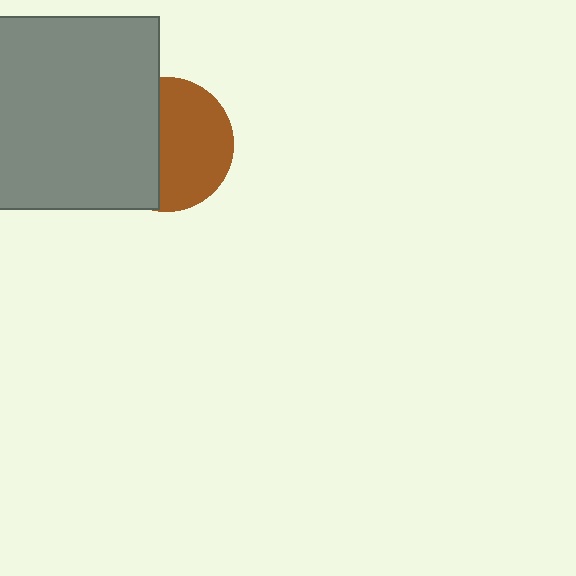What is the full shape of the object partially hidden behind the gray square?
The partially hidden object is a brown circle.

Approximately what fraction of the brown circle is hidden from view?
Roughly 43% of the brown circle is hidden behind the gray square.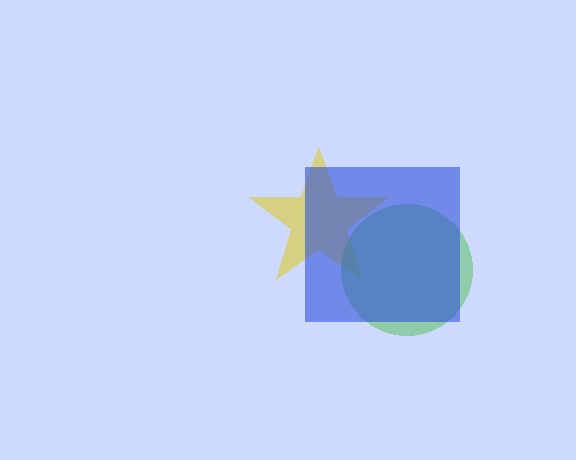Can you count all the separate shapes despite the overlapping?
Yes, there are 3 separate shapes.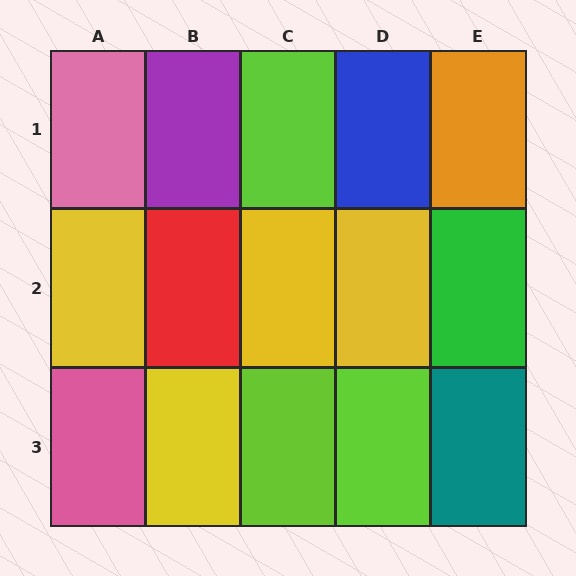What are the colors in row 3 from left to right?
Pink, yellow, lime, lime, teal.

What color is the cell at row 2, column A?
Yellow.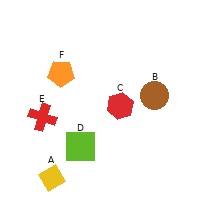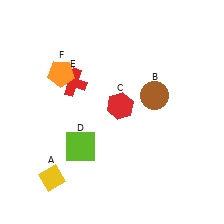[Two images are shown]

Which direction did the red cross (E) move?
The red cross (E) moved up.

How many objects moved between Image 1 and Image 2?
1 object moved between the two images.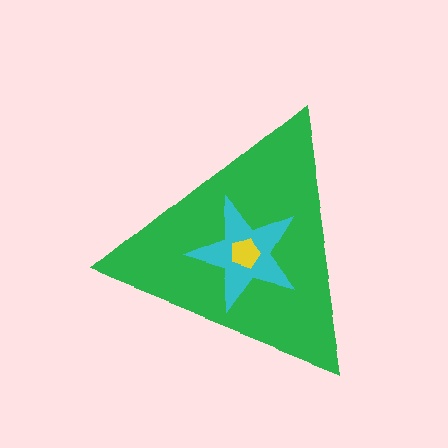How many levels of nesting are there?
3.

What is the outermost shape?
The green triangle.